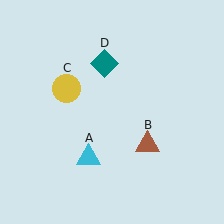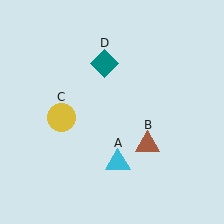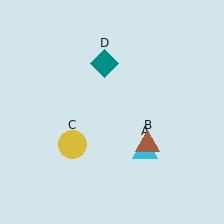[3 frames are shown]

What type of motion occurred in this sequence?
The cyan triangle (object A), yellow circle (object C) rotated counterclockwise around the center of the scene.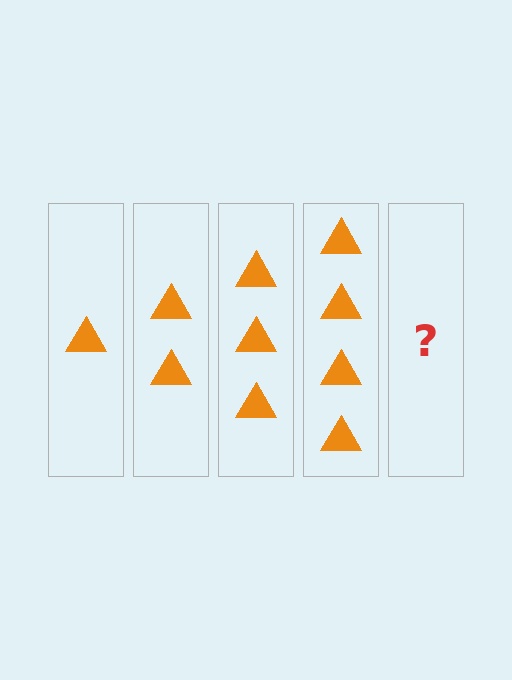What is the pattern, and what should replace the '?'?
The pattern is that each step adds one more triangle. The '?' should be 5 triangles.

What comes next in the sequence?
The next element should be 5 triangles.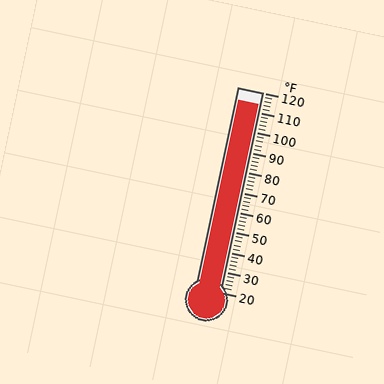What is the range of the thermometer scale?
The thermometer scale ranges from 20°F to 120°F.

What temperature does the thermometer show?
The thermometer shows approximately 114°F.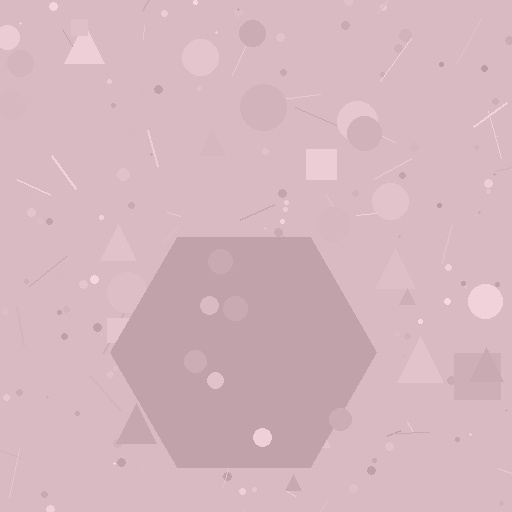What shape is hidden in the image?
A hexagon is hidden in the image.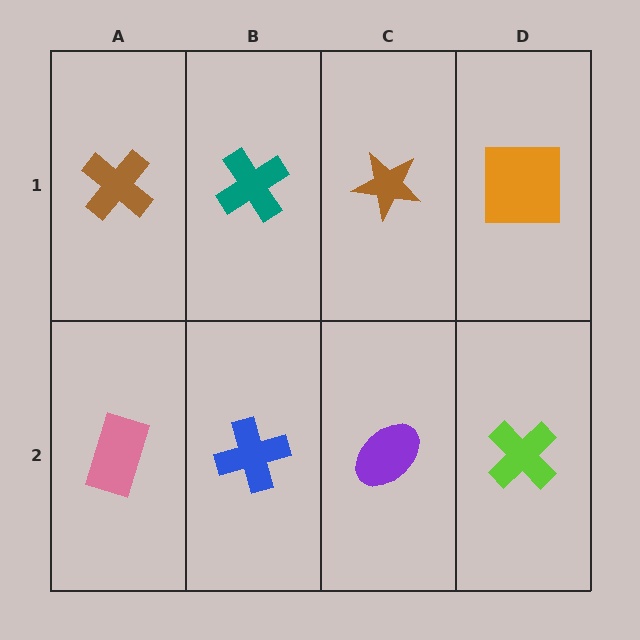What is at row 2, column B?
A blue cross.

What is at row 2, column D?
A lime cross.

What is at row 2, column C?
A purple ellipse.